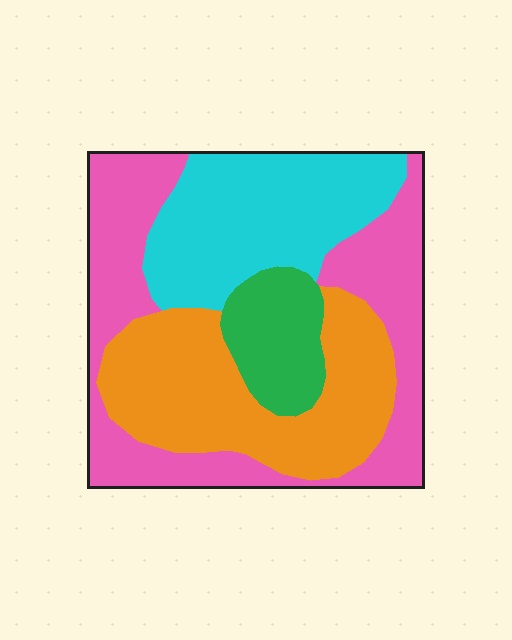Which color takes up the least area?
Green, at roughly 10%.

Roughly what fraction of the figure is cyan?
Cyan covers roughly 25% of the figure.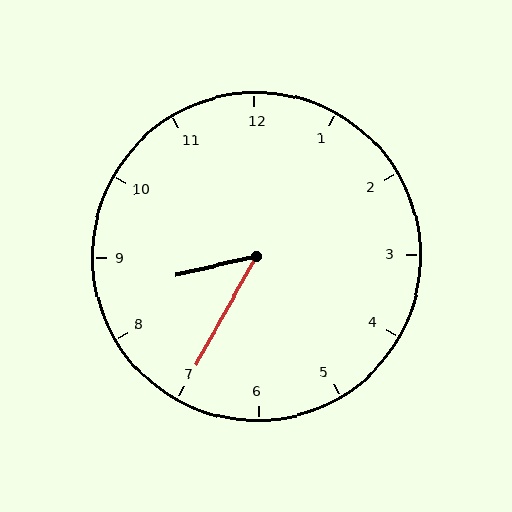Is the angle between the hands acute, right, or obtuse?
It is acute.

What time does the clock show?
8:35.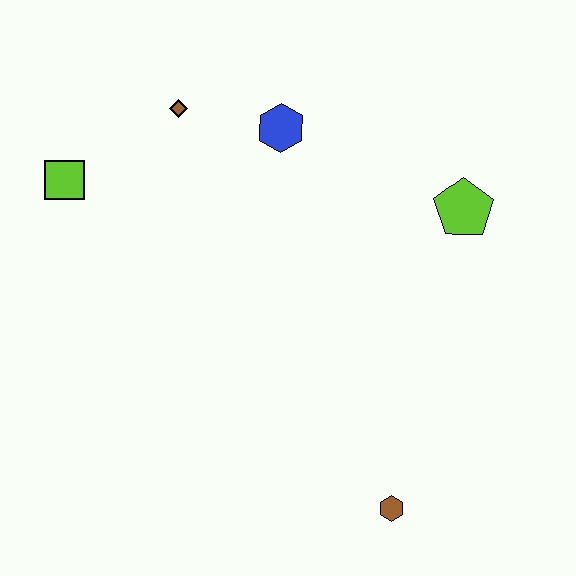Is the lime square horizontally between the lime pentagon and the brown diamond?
No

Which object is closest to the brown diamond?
The blue hexagon is closest to the brown diamond.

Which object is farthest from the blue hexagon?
The brown hexagon is farthest from the blue hexagon.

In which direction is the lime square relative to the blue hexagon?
The lime square is to the left of the blue hexagon.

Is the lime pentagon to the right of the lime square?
Yes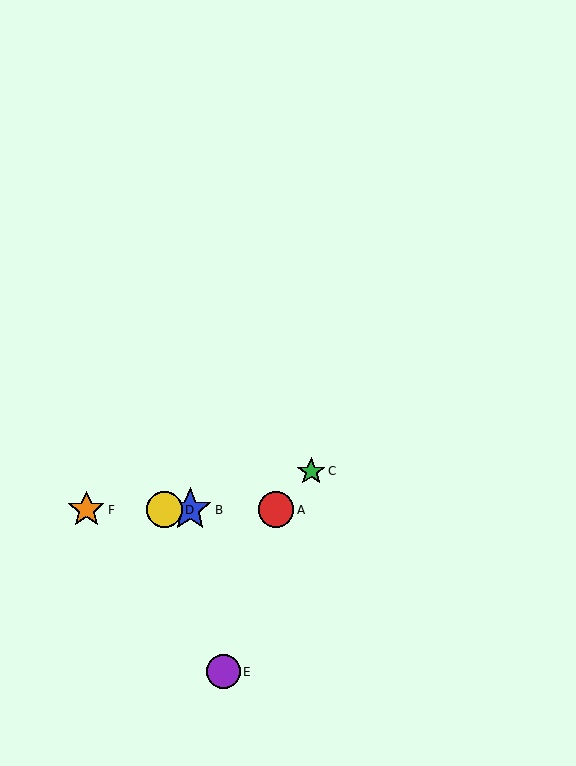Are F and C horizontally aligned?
No, F is at y≈510 and C is at y≈472.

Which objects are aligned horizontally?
Objects A, B, D, F are aligned horizontally.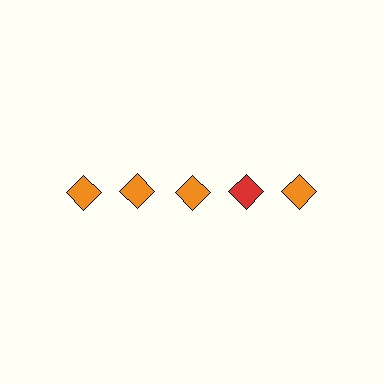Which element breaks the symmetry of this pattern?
The red diamond in the top row, second from right column breaks the symmetry. All other shapes are orange diamonds.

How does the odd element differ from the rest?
It has a different color: red instead of orange.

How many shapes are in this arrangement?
There are 5 shapes arranged in a grid pattern.